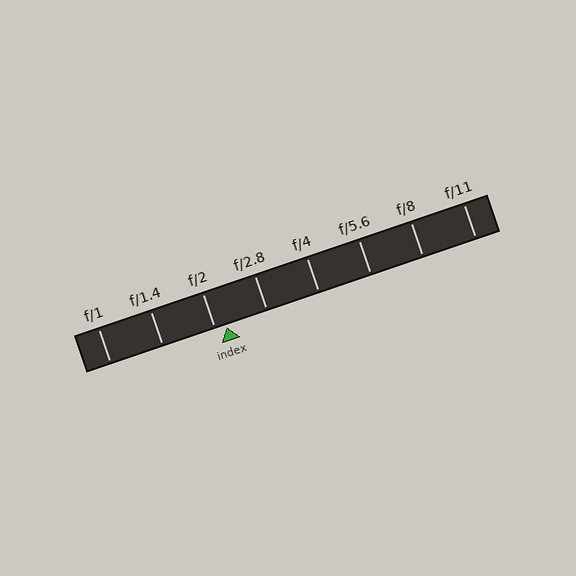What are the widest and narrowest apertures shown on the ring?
The widest aperture shown is f/1 and the narrowest is f/11.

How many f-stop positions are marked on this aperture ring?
There are 8 f-stop positions marked.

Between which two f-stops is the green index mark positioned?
The index mark is between f/2 and f/2.8.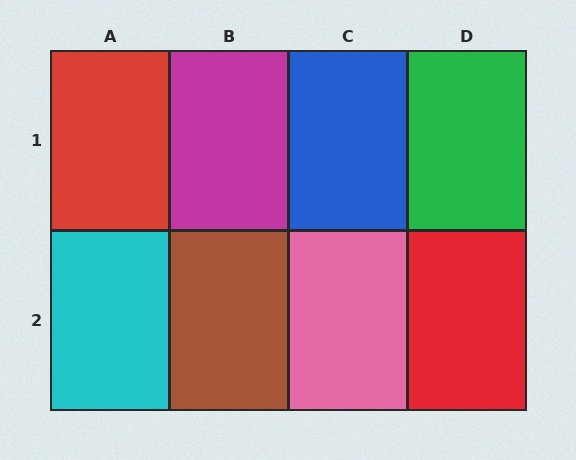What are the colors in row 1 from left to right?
Red, magenta, blue, green.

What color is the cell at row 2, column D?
Red.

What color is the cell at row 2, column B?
Brown.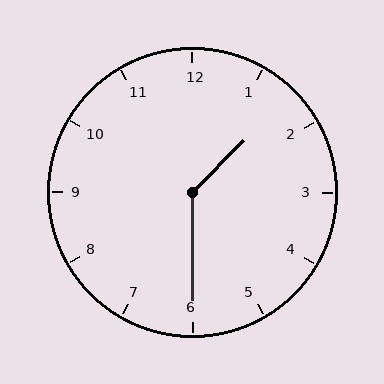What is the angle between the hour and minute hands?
Approximately 135 degrees.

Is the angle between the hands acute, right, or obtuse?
It is obtuse.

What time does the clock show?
1:30.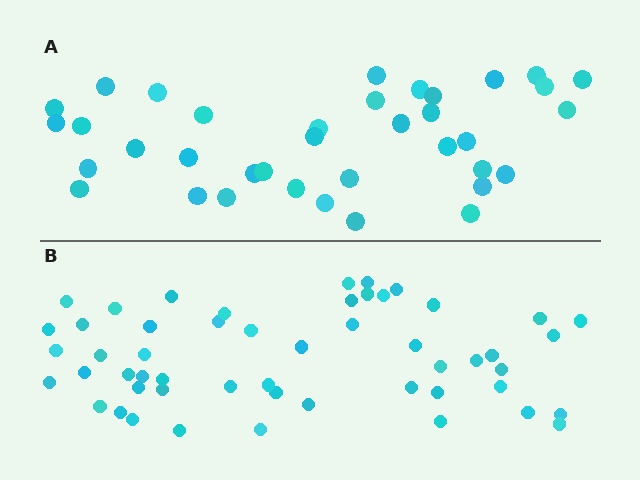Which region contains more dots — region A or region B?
Region B (the bottom region) has more dots.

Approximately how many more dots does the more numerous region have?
Region B has approximately 15 more dots than region A.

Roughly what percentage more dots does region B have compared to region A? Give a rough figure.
About 40% more.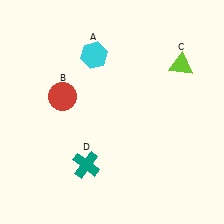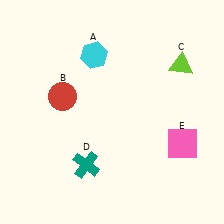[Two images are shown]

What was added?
A pink square (E) was added in Image 2.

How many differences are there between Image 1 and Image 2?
There is 1 difference between the two images.